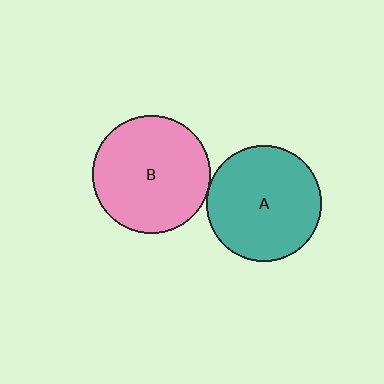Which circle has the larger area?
Circle B (pink).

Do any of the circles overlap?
No, none of the circles overlap.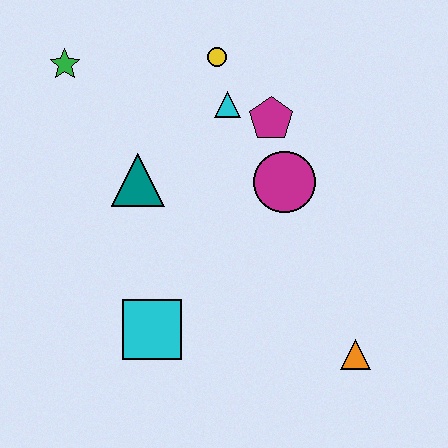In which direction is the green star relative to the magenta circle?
The green star is to the left of the magenta circle.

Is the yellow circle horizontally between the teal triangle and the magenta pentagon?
Yes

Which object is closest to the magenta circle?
The magenta pentagon is closest to the magenta circle.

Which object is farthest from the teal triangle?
The orange triangle is farthest from the teal triangle.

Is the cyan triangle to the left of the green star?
No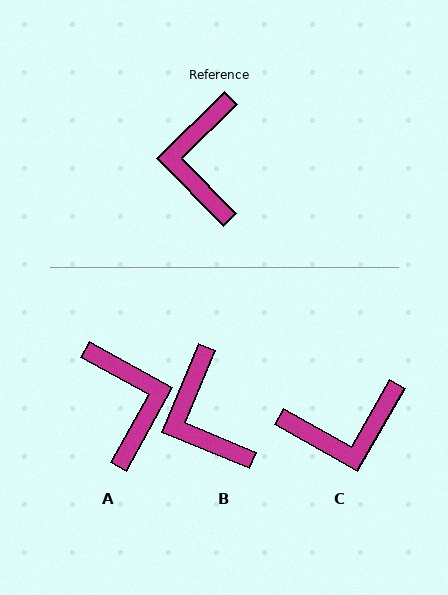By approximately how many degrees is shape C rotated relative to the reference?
Approximately 106 degrees counter-clockwise.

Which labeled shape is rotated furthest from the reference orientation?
A, about 164 degrees away.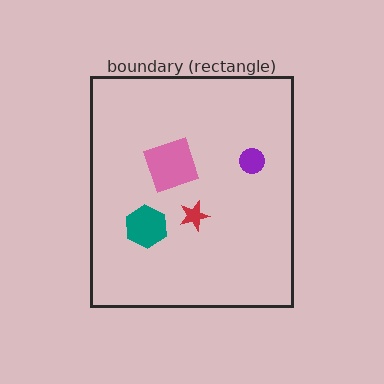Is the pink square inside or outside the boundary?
Inside.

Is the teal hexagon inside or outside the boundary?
Inside.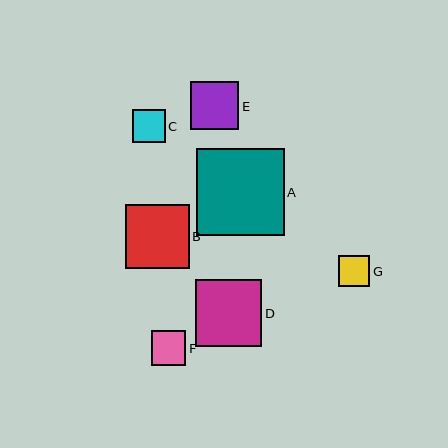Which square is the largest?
Square A is the largest with a size of approximately 87 pixels.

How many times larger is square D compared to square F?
Square D is approximately 2.0 times the size of square F.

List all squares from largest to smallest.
From largest to smallest: A, D, B, E, F, C, G.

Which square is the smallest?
Square G is the smallest with a size of approximately 31 pixels.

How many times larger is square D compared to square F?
Square D is approximately 2.0 times the size of square F.